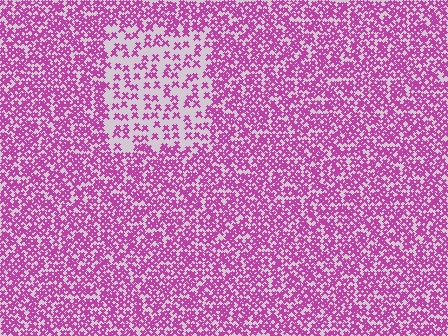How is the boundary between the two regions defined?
The boundary is defined by a change in element density (approximately 2.3x ratio). All elements are the same color, size, and shape.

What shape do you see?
I see a rectangle.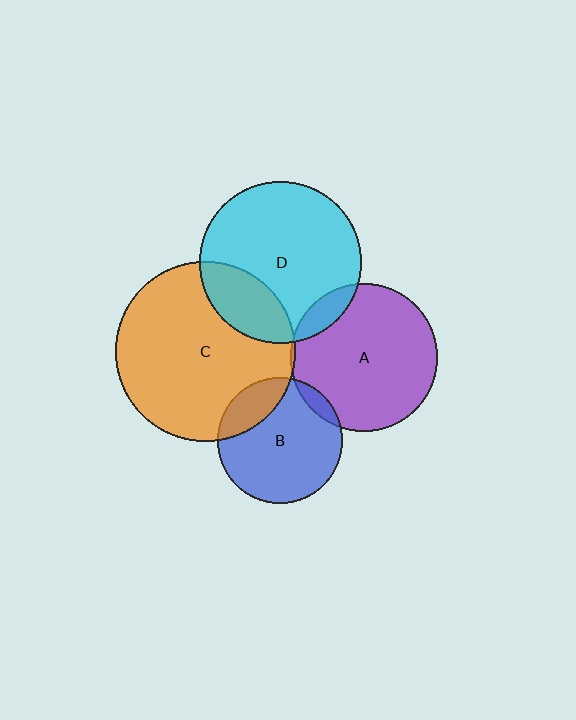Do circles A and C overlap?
Yes.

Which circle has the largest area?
Circle C (orange).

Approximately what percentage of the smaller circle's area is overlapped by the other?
Approximately 5%.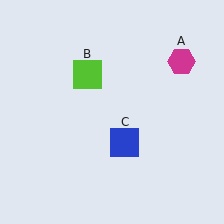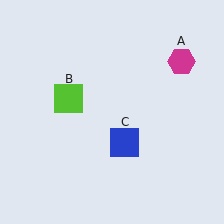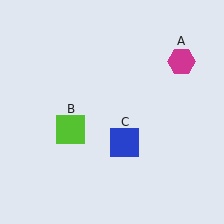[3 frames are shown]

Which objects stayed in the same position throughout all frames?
Magenta hexagon (object A) and blue square (object C) remained stationary.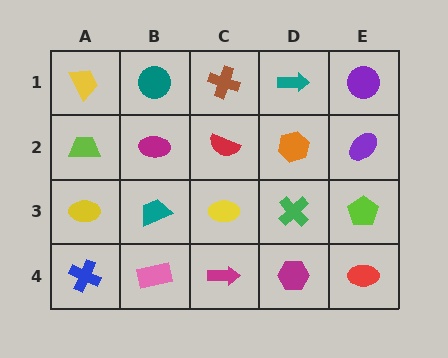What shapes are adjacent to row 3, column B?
A magenta ellipse (row 2, column B), a pink rectangle (row 4, column B), a yellow ellipse (row 3, column A), a yellow ellipse (row 3, column C).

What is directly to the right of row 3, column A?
A teal trapezoid.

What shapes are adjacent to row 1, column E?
A purple ellipse (row 2, column E), a teal arrow (row 1, column D).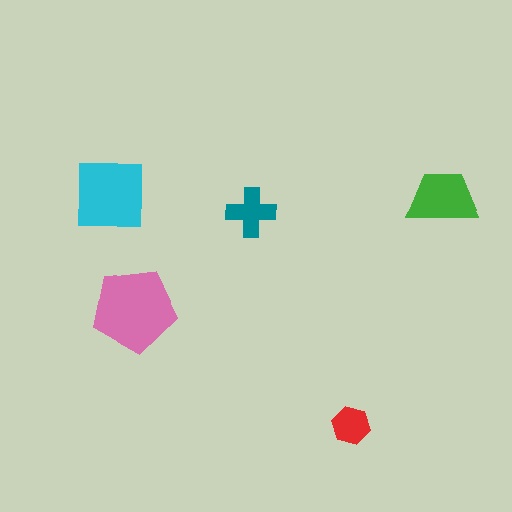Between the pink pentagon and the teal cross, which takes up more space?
The pink pentagon.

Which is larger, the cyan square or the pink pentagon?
The pink pentagon.